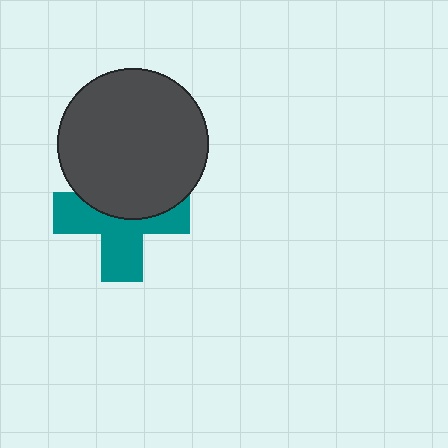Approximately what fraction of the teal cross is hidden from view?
Roughly 44% of the teal cross is hidden behind the dark gray circle.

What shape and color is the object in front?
The object in front is a dark gray circle.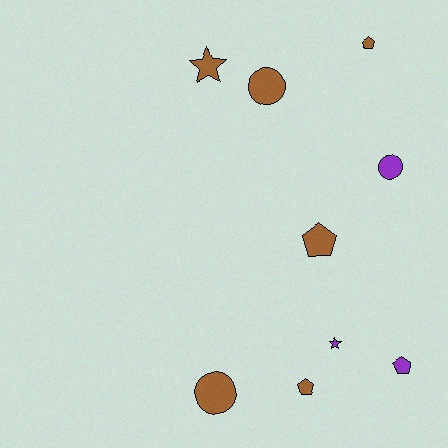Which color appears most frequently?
Brown, with 6 objects.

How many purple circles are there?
There is 1 purple circle.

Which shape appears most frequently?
Pentagon, with 4 objects.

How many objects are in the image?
There are 9 objects.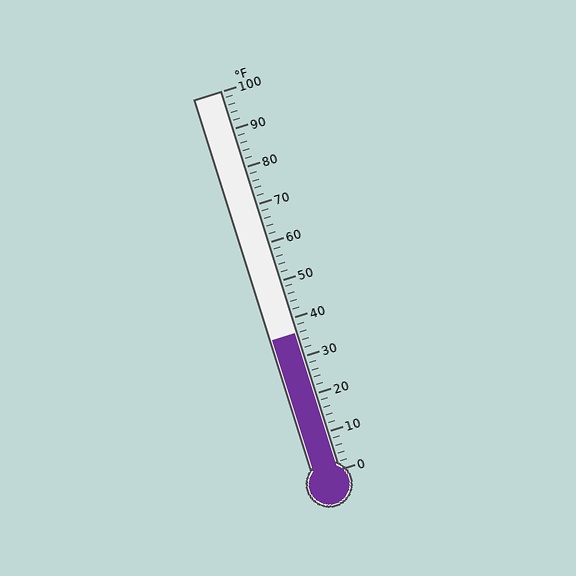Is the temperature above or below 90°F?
The temperature is below 90°F.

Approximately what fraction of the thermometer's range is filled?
The thermometer is filled to approximately 35% of its range.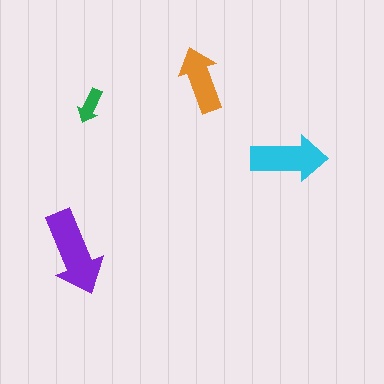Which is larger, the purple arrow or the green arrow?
The purple one.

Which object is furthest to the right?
The cyan arrow is rightmost.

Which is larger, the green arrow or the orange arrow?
The orange one.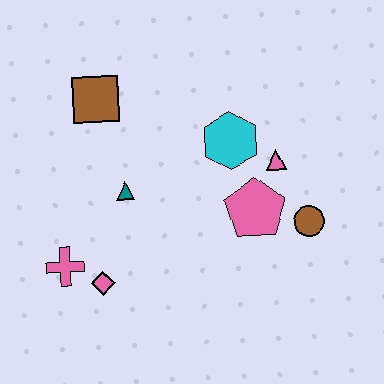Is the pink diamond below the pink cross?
Yes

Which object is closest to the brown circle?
The pink pentagon is closest to the brown circle.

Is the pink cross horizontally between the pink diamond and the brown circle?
No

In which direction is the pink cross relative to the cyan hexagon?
The pink cross is to the left of the cyan hexagon.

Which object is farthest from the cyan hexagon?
The pink cross is farthest from the cyan hexagon.